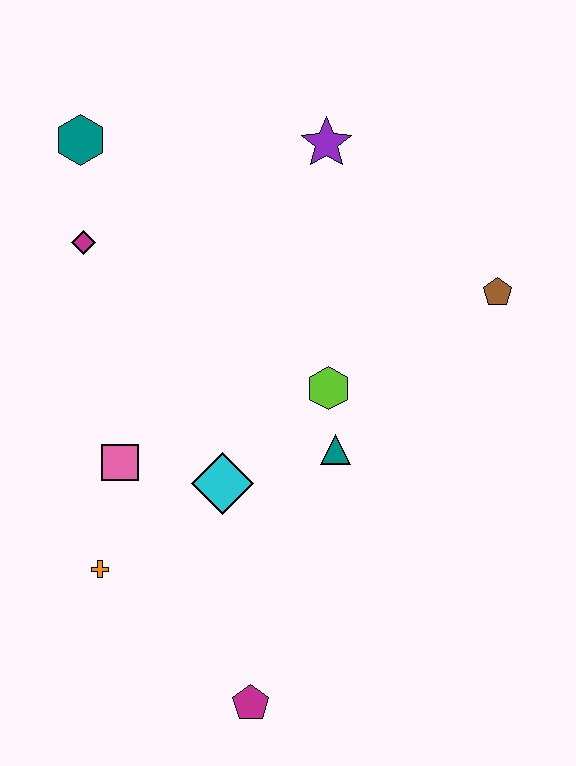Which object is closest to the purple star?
The brown pentagon is closest to the purple star.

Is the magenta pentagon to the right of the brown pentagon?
No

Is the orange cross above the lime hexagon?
No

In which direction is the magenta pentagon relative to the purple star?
The magenta pentagon is below the purple star.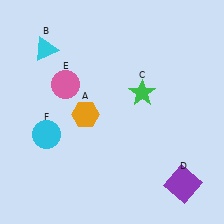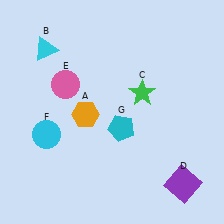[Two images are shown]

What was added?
A cyan pentagon (G) was added in Image 2.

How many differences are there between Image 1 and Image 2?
There is 1 difference between the two images.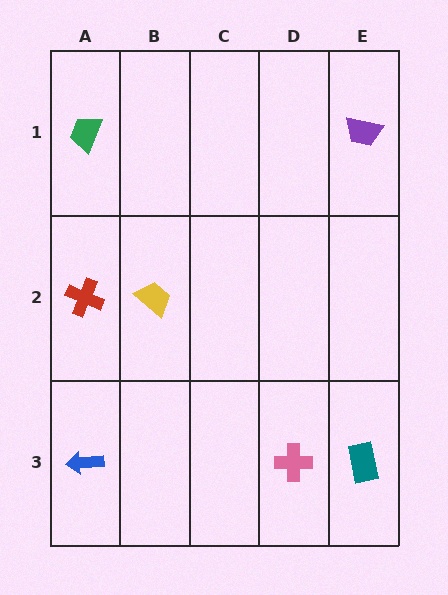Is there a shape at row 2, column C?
No, that cell is empty.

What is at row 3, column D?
A pink cross.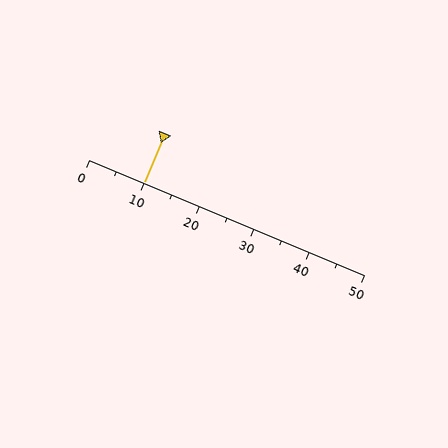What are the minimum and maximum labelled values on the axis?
The axis runs from 0 to 50.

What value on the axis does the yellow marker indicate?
The marker indicates approximately 10.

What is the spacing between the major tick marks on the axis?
The major ticks are spaced 10 apart.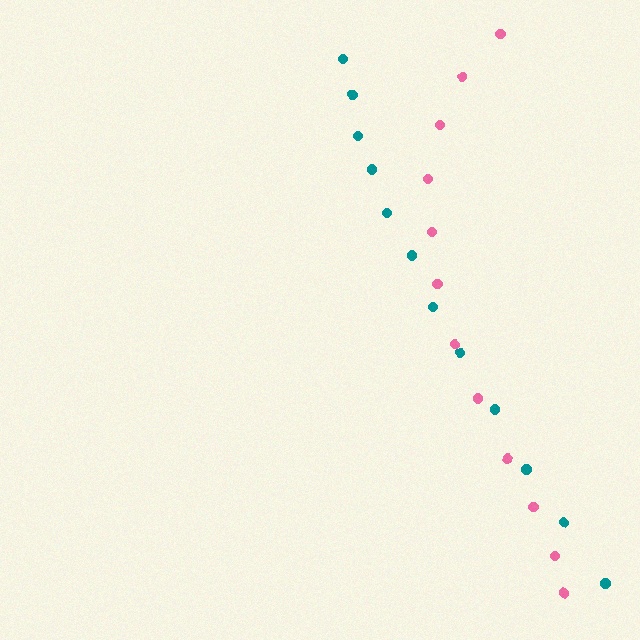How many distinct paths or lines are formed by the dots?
There are 2 distinct paths.